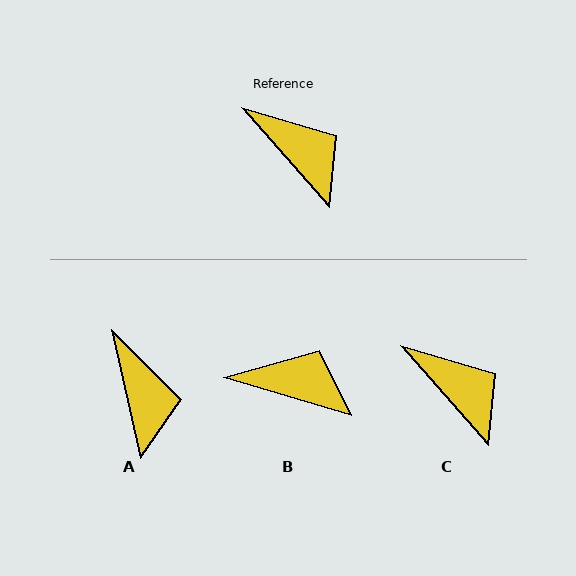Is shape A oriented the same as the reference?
No, it is off by about 29 degrees.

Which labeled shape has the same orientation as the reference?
C.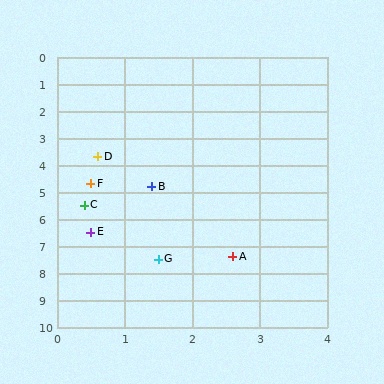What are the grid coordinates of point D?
Point D is at approximately (0.6, 3.7).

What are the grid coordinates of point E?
Point E is at approximately (0.5, 6.5).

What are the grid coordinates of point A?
Point A is at approximately (2.6, 7.4).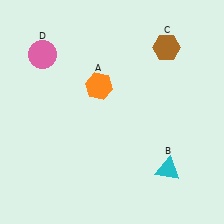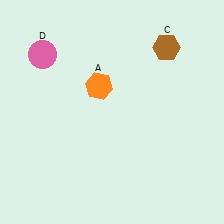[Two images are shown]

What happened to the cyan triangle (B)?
The cyan triangle (B) was removed in Image 2. It was in the bottom-right area of Image 1.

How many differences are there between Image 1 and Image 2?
There is 1 difference between the two images.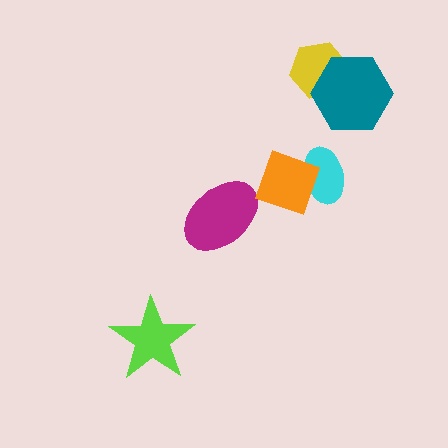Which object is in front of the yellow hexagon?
The teal hexagon is in front of the yellow hexagon.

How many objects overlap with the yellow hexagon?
1 object overlaps with the yellow hexagon.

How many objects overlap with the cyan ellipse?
1 object overlaps with the cyan ellipse.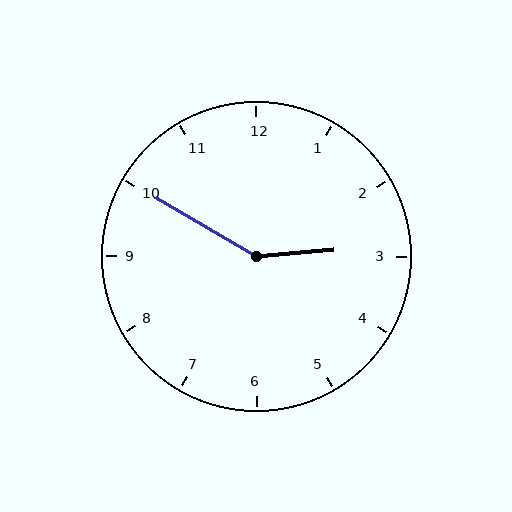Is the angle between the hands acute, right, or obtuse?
It is obtuse.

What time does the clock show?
2:50.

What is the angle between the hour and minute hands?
Approximately 145 degrees.